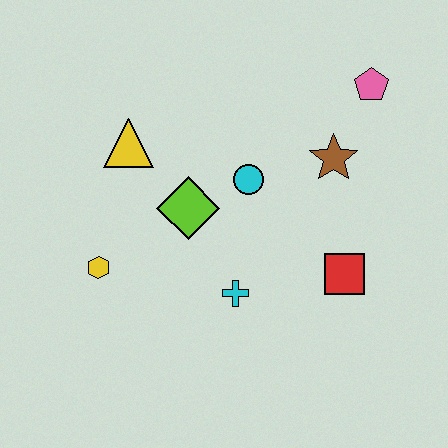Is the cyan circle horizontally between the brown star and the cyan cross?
Yes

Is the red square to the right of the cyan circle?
Yes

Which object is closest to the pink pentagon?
The brown star is closest to the pink pentagon.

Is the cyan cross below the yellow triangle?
Yes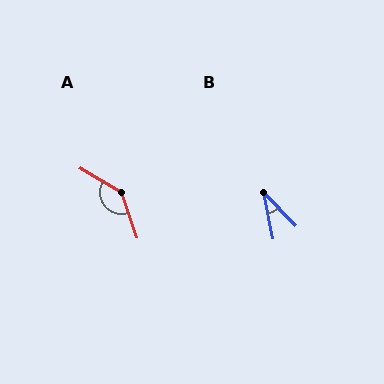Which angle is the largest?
A, at approximately 140 degrees.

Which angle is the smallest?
B, at approximately 32 degrees.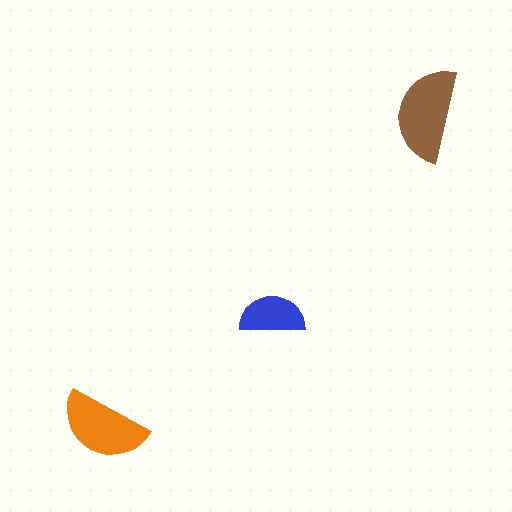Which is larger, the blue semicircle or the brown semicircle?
The brown one.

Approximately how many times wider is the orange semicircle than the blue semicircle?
About 1.5 times wider.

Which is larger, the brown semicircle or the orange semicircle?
The brown one.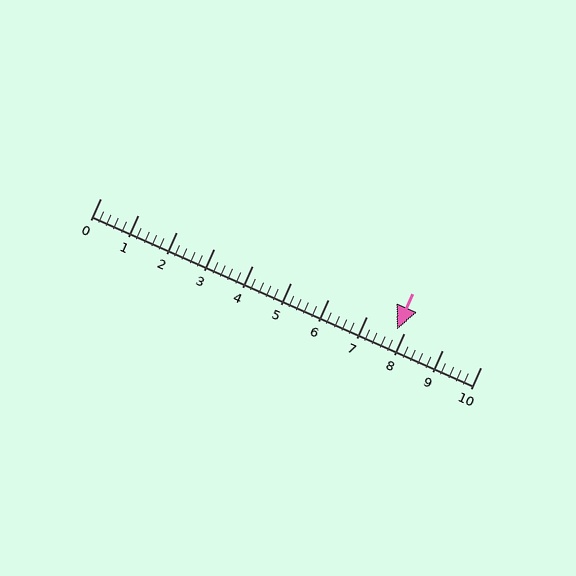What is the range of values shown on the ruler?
The ruler shows values from 0 to 10.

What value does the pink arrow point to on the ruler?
The pink arrow points to approximately 7.8.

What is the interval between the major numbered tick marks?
The major tick marks are spaced 1 units apart.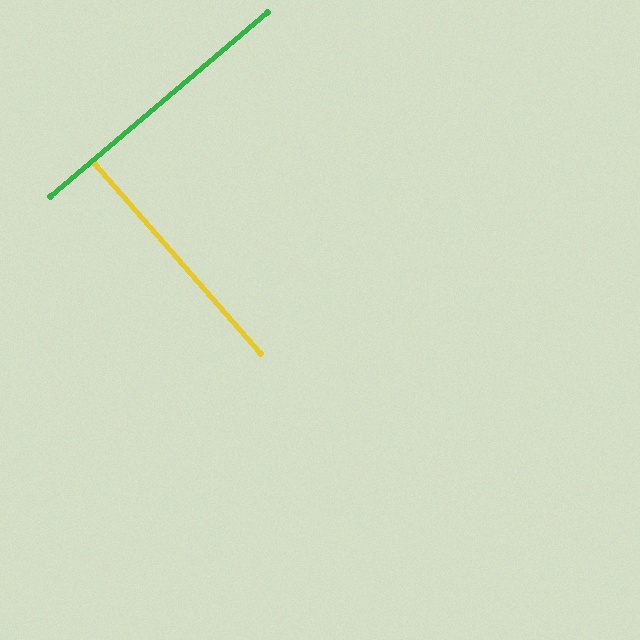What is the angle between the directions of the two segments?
Approximately 89 degrees.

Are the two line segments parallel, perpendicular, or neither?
Perpendicular — they meet at approximately 89°.